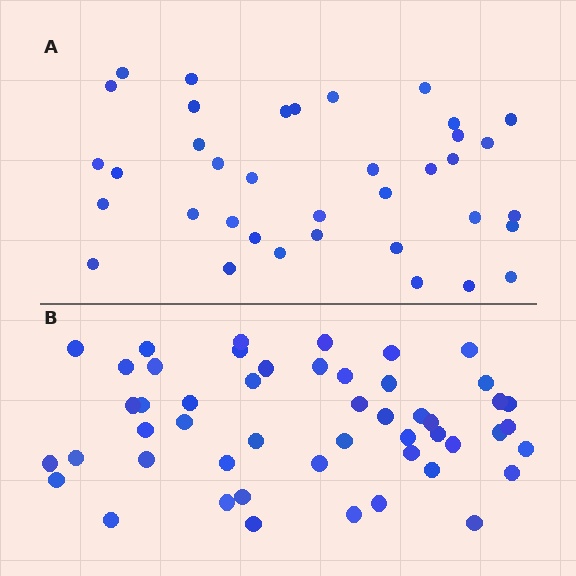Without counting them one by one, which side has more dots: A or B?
Region B (the bottom region) has more dots.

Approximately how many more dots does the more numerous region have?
Region B has approximately 15 more dots than region A.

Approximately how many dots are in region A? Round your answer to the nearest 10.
About 40 dots. (The exact count is 37, which rounds to 40.)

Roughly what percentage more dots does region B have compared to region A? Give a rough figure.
About 35% more.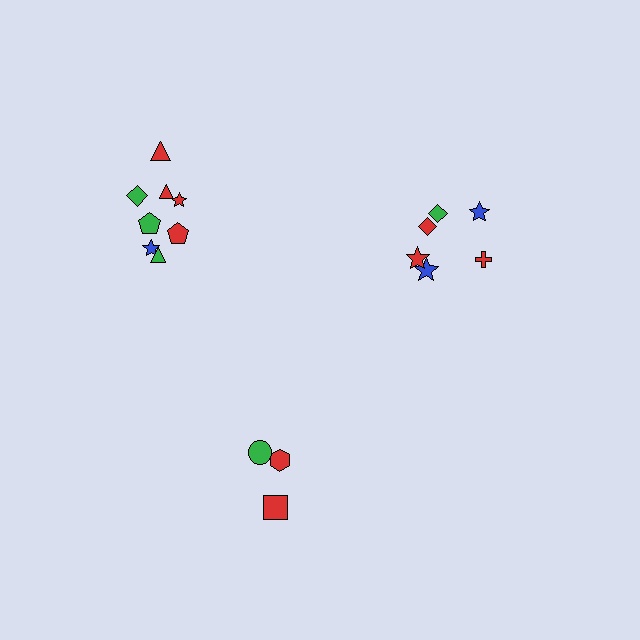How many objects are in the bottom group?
There are 3 objects.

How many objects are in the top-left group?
There are 8 objects.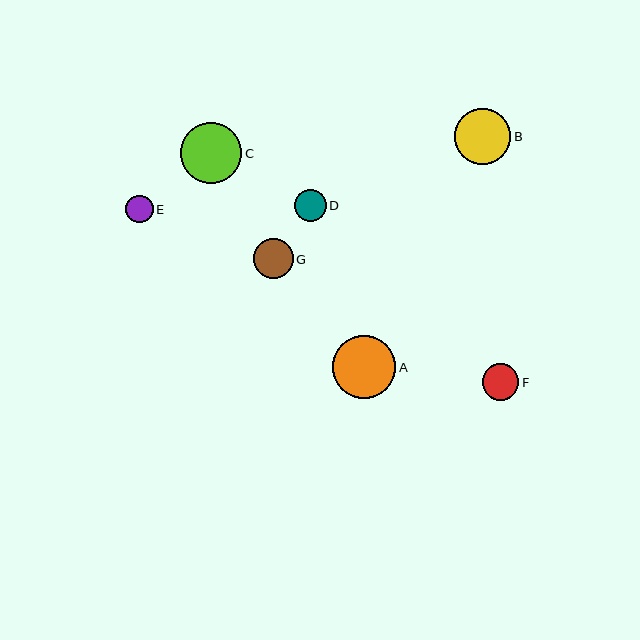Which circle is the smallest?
Circle E is the smallest with a size of approximately 27 pixels.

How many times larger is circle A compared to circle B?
Circle A is approximately 1.1 times the size of circle B.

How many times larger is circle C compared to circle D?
Circle C is approximately 1.9 times the size of circle D.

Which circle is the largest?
Circle A is the largest with a size of approximately 63 pixels.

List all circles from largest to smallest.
From largest to smallest: A, C, B, G, F, D, E.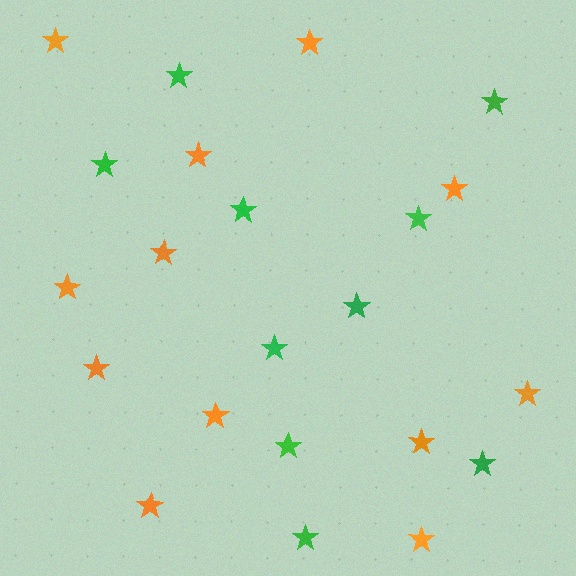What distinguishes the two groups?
There are 2 groups: one group of orange stars (12) and one group of green stars (10).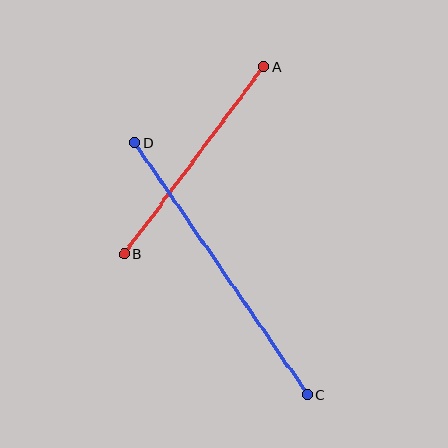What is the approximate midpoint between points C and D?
The midpoint is at approximately (221, 269) pixels.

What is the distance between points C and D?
The distance is approximately 305 pixels.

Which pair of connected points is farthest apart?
Points C and D are farthest apart.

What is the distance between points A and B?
The distance is approximately 234 pixels.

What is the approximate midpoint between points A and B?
The midpoint is at approximately (194, 161) pixels.